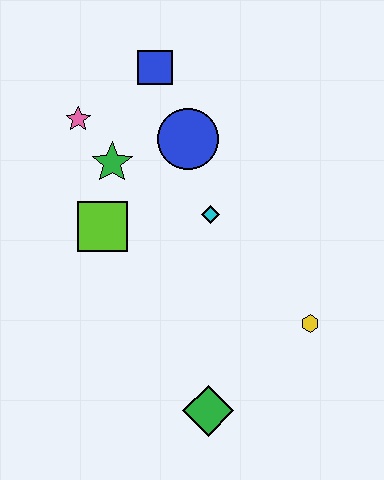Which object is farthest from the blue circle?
The green diamond is farthest from the blue circle.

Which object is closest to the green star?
The pink star is closest to the green star.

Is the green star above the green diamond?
Yes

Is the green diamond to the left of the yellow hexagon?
Yes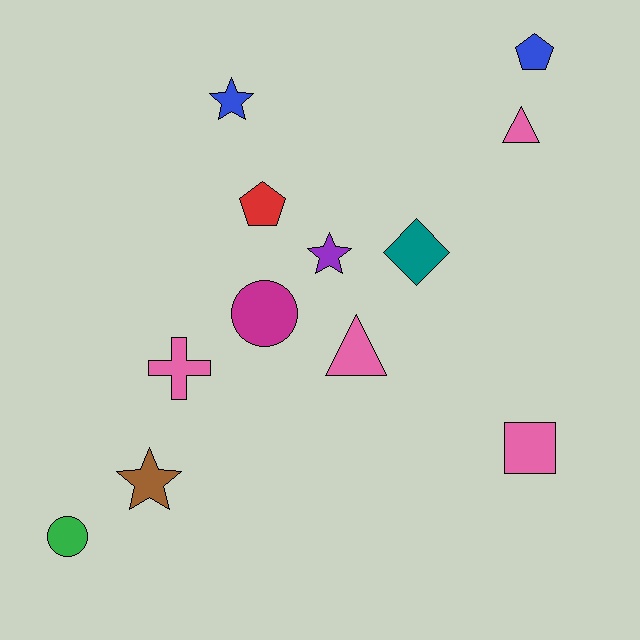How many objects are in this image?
There are 12 objects.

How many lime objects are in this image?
There are no lime objects.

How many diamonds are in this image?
There is 1 diamond.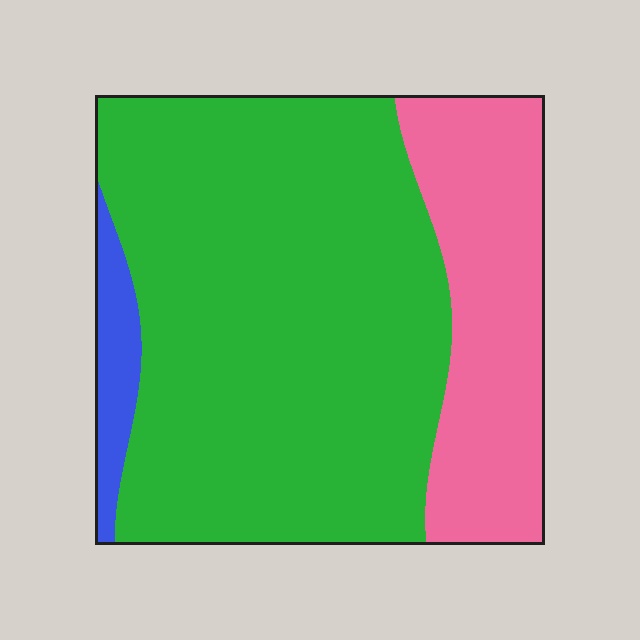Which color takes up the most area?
Green, at roughly 70%.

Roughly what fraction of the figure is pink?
Pink covers roughly 25% of the figure.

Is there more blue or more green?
Green.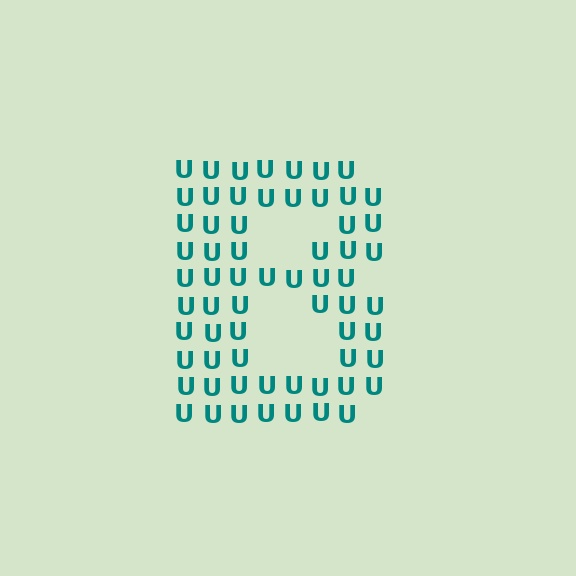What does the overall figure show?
The overall figure shows the letter B.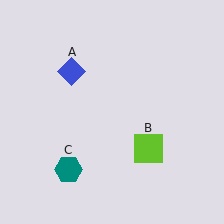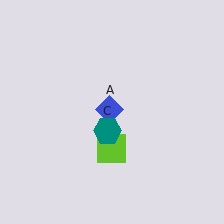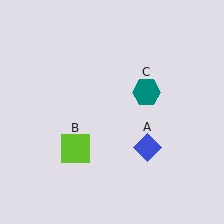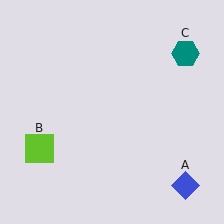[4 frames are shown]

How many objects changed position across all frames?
3 objects changed position: blue diamond (object A), lime square (object B), teal hexagon (object C).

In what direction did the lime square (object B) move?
The lime square (object B) moved left.